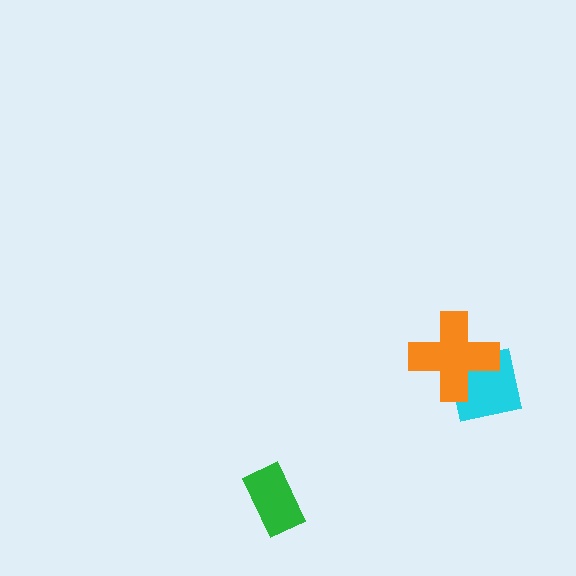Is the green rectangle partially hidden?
No, no other shape covers it.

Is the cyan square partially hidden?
Yes, it is partially covered by another shape.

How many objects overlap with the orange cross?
1 object overlaps with the orange cross.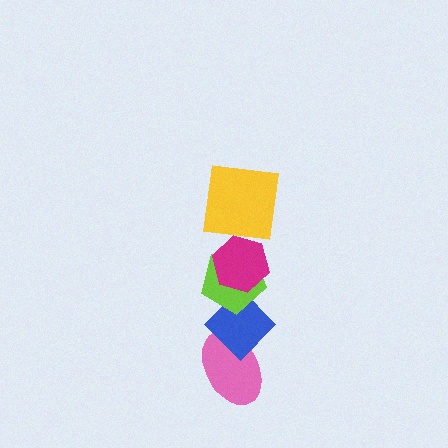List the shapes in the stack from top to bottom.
From top to bottom: the yellow square, the magenta hexagon, the lime pentagon, the blue diamond, the pink ellipse.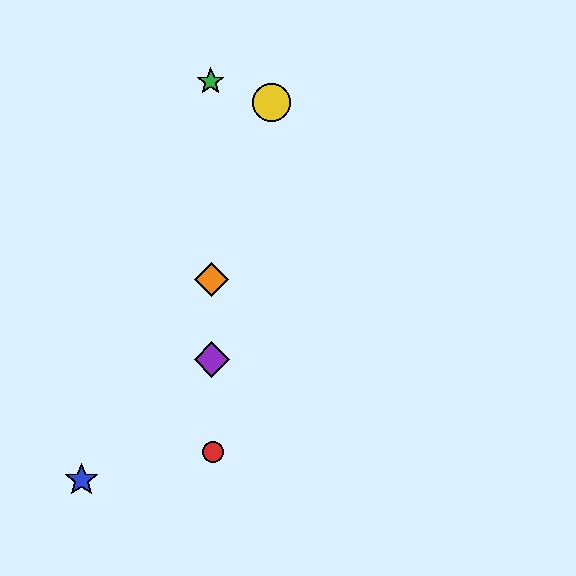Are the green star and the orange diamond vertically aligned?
Yes, both are at x≈211.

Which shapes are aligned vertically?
The red circle, the green star, the purple diamond, the orange diamond are aligned vertically.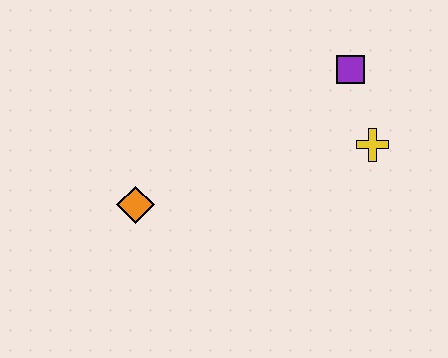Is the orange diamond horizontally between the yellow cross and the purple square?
No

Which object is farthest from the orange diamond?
The purple square is farthest from the orange diamond.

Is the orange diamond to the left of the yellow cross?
Yes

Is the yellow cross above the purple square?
No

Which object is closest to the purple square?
The yellow cross is closest to the purple square.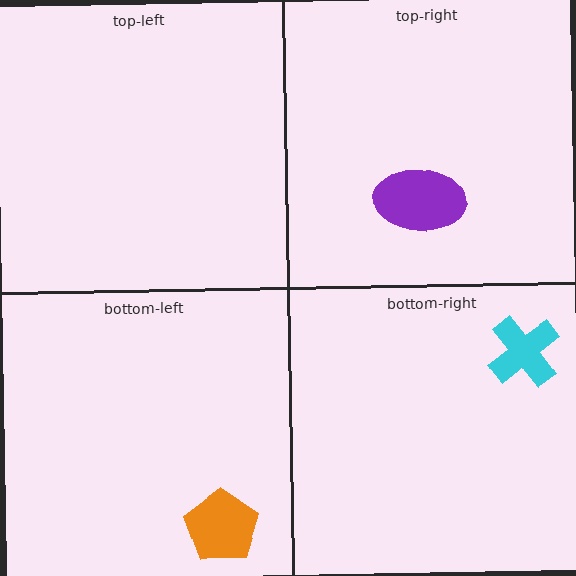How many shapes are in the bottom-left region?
1.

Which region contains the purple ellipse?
The top-right region.